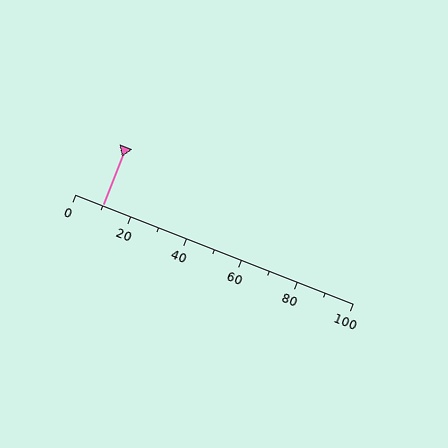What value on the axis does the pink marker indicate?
The marker indicates approximately 10.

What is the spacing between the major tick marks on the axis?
The major ticks are spaced 20 apart.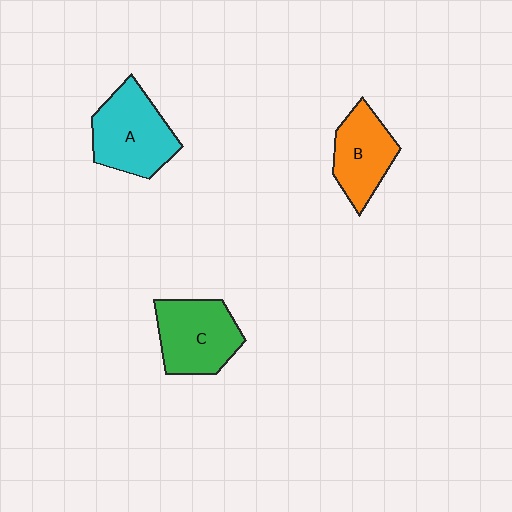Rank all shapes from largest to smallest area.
From largest to smallest: A (cyan), C (green), B (orange).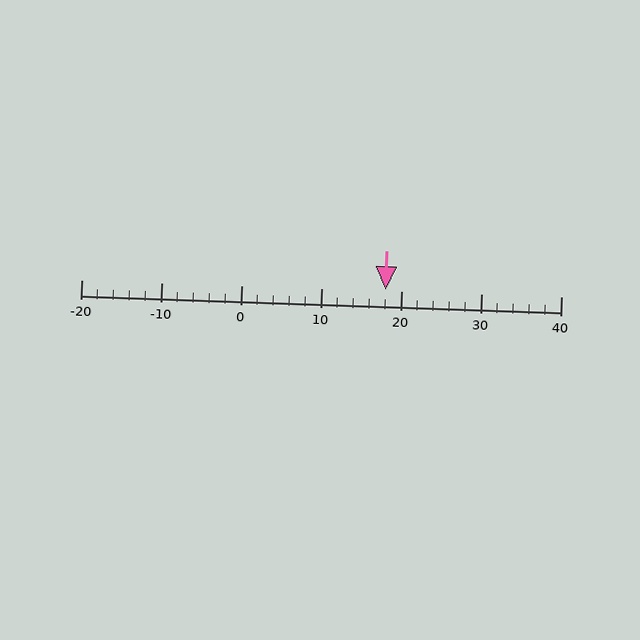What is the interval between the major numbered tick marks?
The major tick marks are spaced 10 units apart.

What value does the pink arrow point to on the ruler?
The pink arrow points to approximately 18.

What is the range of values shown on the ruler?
The ruler shows values from -20 to 40.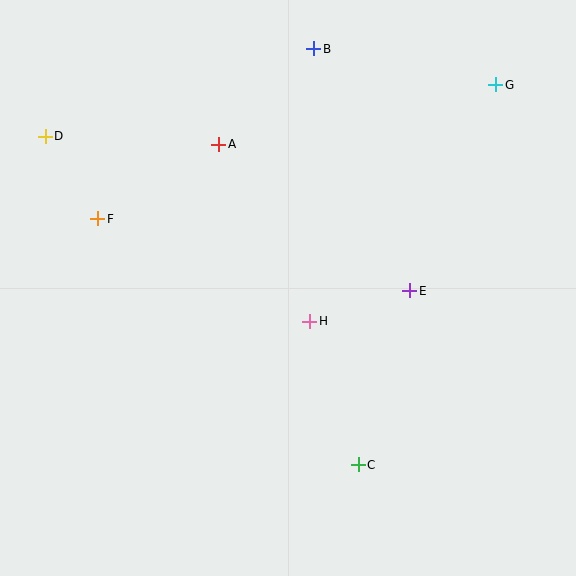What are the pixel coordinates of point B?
Point B is at (314, 49).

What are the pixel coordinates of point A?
Point A is at (219, 144).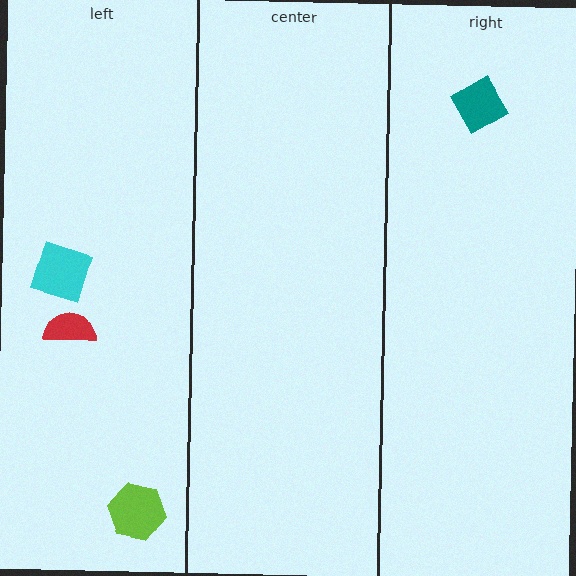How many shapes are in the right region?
1.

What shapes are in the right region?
The teal diamond.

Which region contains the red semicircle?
The left region.